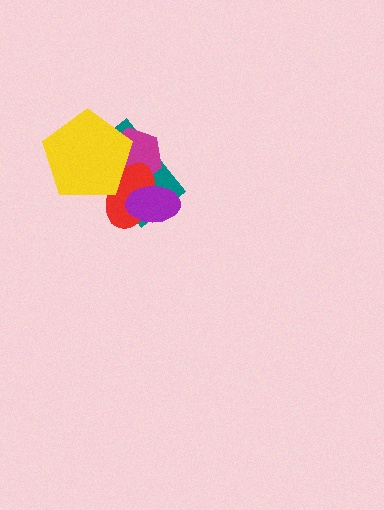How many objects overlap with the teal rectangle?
4 objects overlap with the teal rectangle.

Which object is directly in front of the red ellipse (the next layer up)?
The purple ellipse is directly in front of the red ellipse.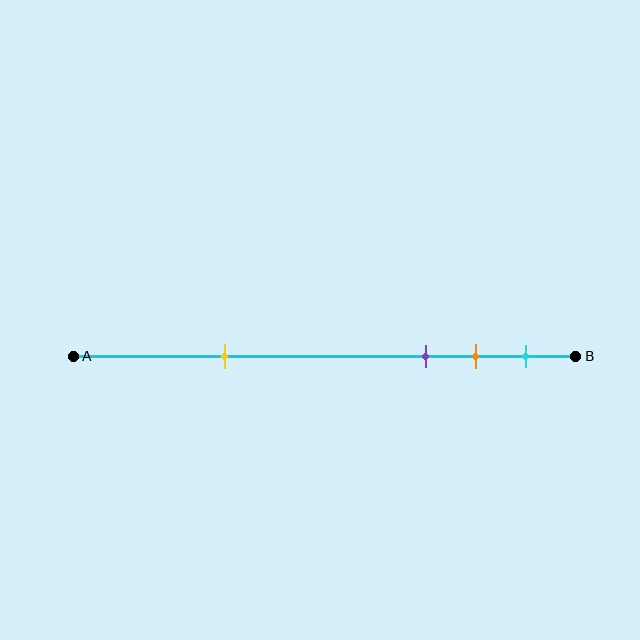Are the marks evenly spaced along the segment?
No, the marks are not evenly spaced.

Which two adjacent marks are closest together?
The orange and cyan marks are the closest adjacent pair.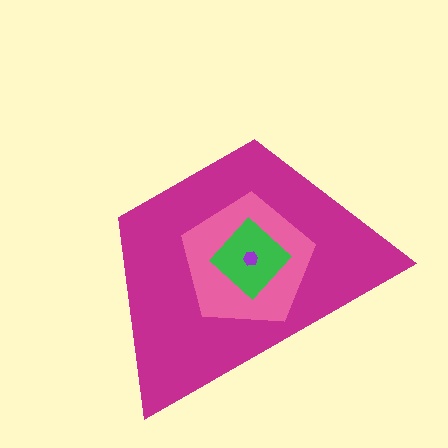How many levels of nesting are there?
4.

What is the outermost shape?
The magenta trapezoid.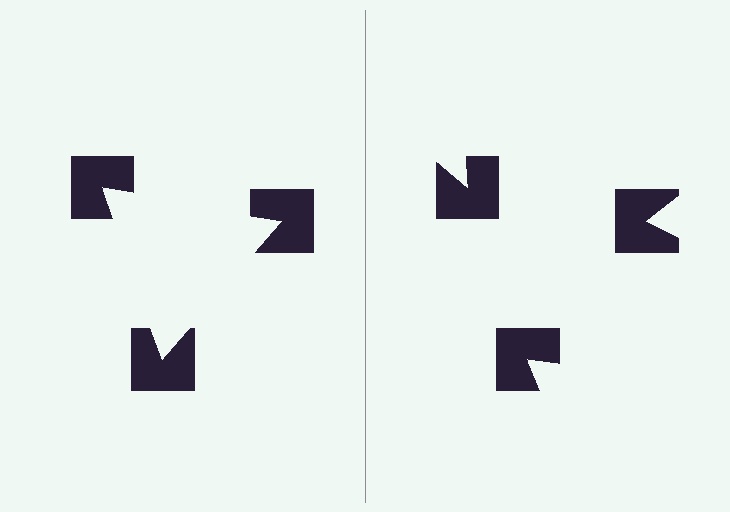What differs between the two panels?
The notched squares are positioned identically on both sides; only the wedge orientations differ. On the left they align to a triangle; on the right they are misaligned.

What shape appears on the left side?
An illusory triangle.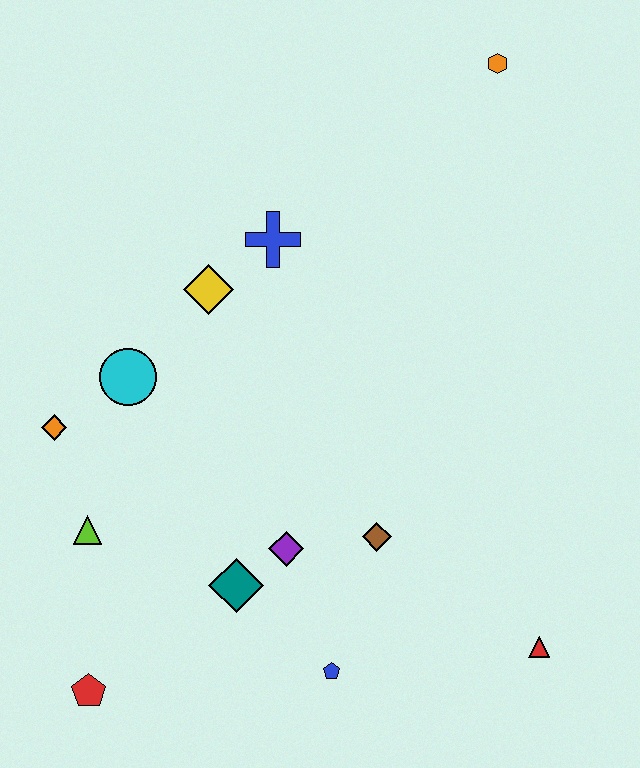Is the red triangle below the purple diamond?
Yes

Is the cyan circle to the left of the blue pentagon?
Yes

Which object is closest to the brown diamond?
The purple diamond is closest to the brown diamond.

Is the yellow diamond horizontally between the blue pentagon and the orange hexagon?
No